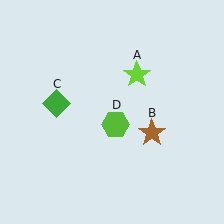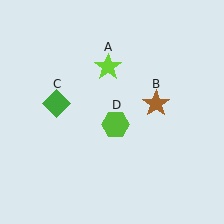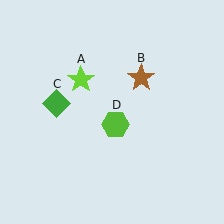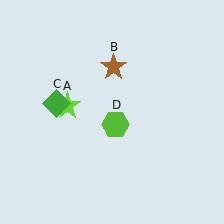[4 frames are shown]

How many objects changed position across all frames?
2 objects changed position: lime star (object A), brown star (object B).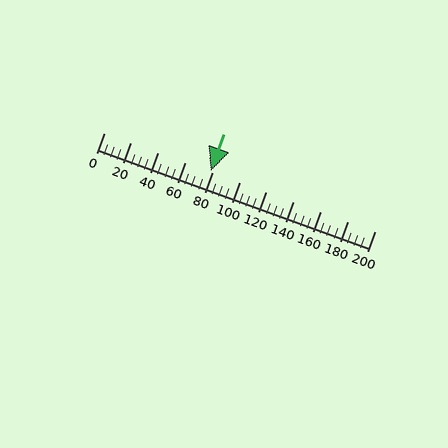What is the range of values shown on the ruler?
The ruler shows values from 0 to 200.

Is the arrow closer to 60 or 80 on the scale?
The arrow is closer to 80.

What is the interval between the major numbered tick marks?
The major tick marks are spaced 20 units apart.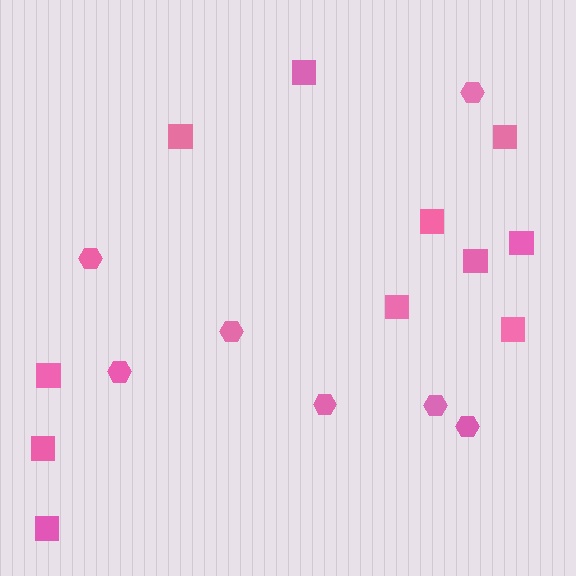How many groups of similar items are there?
There are 2 groups: one group of squares (11) and one group of hexagons (7).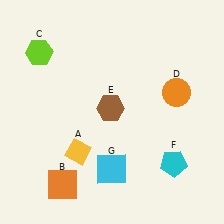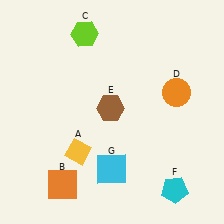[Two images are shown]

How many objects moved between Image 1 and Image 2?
2 objects moved between the two images.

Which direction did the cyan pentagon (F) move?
The cyan pentagon (F) moved down.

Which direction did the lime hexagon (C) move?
The lime hexagon (C) moved right.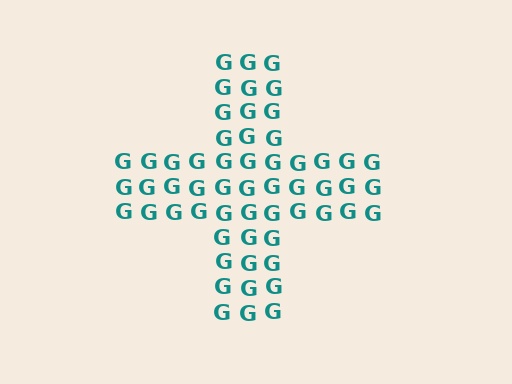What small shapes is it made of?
It is made of small letter G's.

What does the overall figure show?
The overall figure shows a cross.